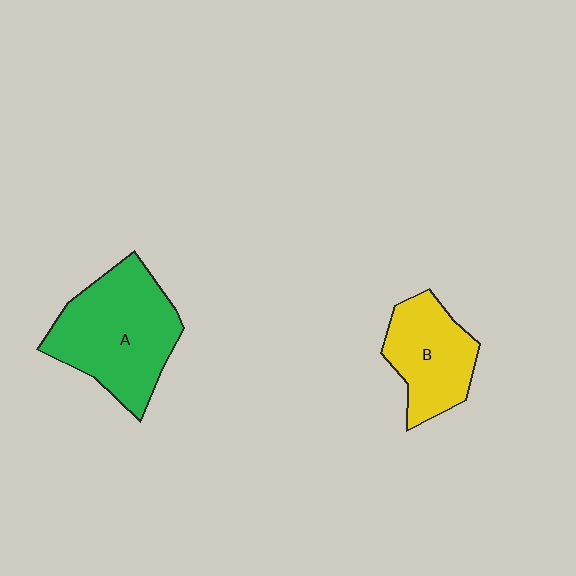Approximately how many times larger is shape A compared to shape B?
Approximately 1.5 times.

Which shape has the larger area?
Shape A (green).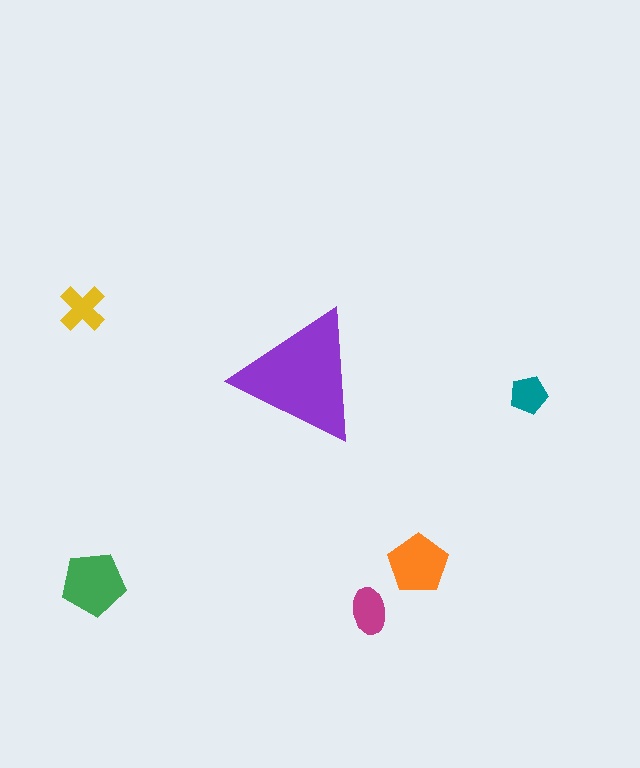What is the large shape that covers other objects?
A purple triangle.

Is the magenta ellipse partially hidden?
No, the magenta ellipse is fully visible.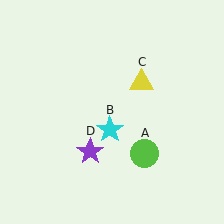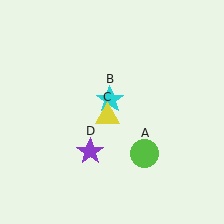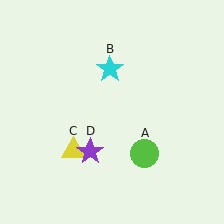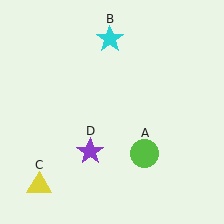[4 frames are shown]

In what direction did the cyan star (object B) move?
The cyan star (object B) moved up.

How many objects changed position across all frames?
2 objects changed position: cyan star (object B), yellow triangle (object C).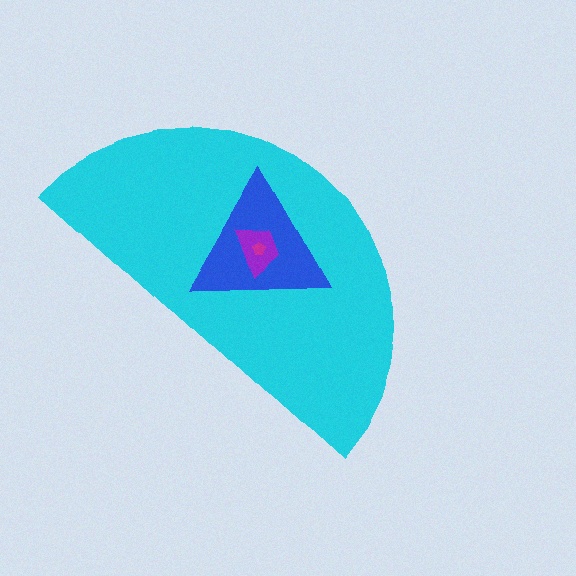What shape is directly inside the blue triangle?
The purple trapezoid.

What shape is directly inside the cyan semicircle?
The blue triangle.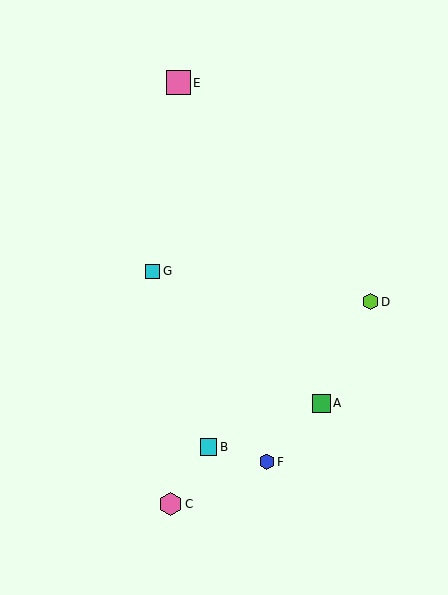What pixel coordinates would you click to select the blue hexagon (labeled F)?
Click at (267, 462) to select the blue hexagon F.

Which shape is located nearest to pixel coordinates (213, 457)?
The cyan square (labeled B) at (208, 447) is nearest to that location.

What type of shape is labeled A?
Shape A is a green square.